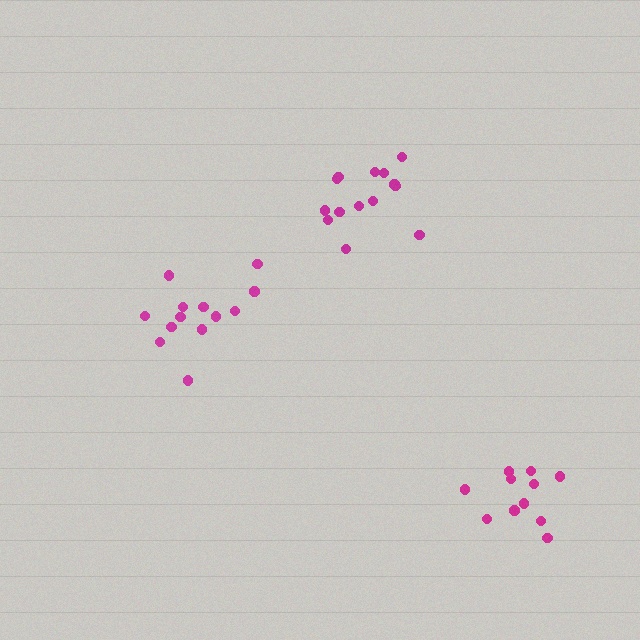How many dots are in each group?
Group 1: 11 dots, Group 2: 14 dots, Group 3: 13 dots (38 total).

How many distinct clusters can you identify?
There are 3 distinct clusters.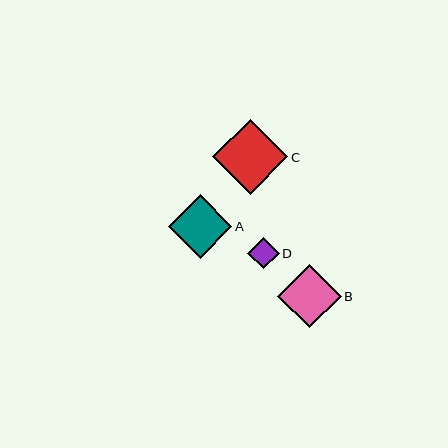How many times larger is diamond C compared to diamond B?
Diamond C is approximately 1.2 times the size of diamond B.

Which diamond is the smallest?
Diamond D is the smallest with a size of approximately 32 pixels.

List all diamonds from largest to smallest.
From largest to smallest: C, A, B, D.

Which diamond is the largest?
Diamond C is the largest with a size of approximately 75 pixels.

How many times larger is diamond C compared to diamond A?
Diamond C is approximately 1.2 times the size of diamond A.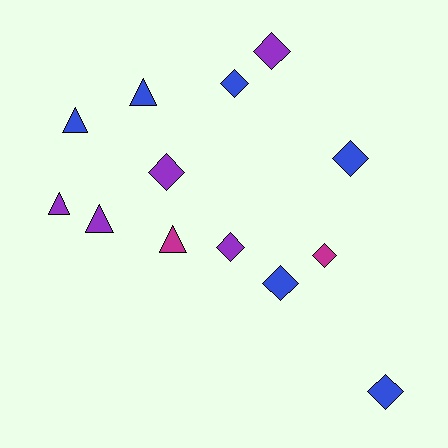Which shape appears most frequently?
Diamond, with 8 objects.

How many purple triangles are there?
There are 2 purple triangles.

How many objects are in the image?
There are 13 objects.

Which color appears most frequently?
Blue, with 6 objects.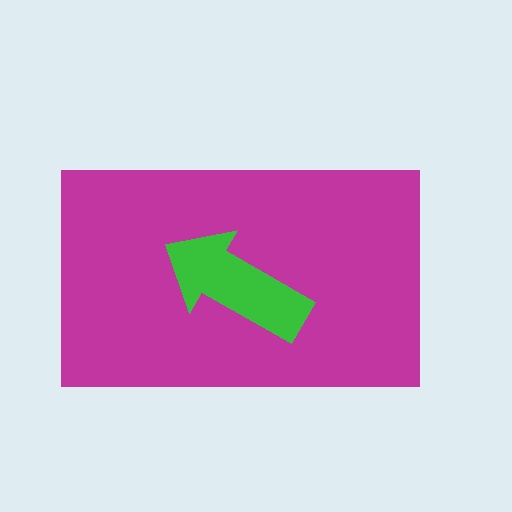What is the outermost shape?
The magenta rectangle.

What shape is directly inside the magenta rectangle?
The green arrow.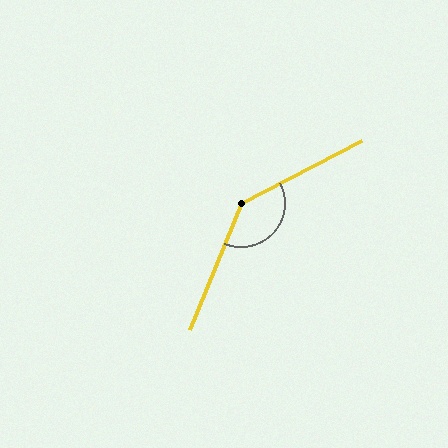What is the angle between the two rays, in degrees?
Approximately 140 degrees.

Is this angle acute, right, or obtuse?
It is obtuse.